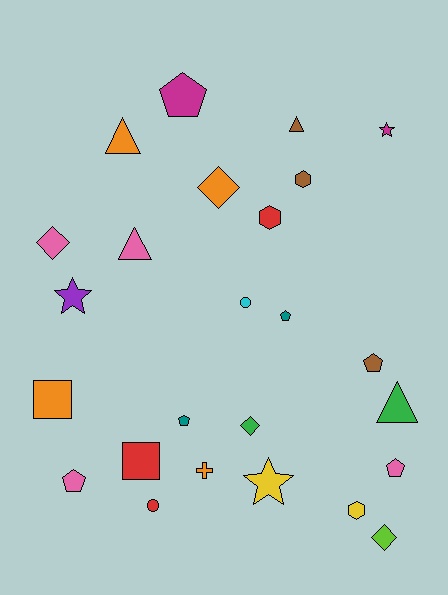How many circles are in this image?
There are 2 circles.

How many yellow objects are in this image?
There are 2 yellow objects.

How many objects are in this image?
There are 25 objects.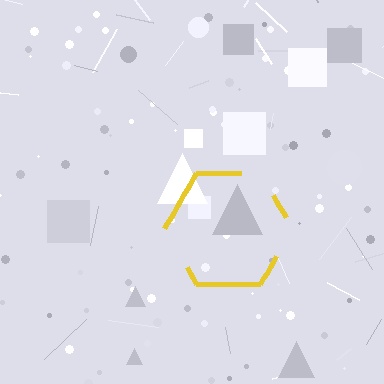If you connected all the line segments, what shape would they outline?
They would outline a hexagon.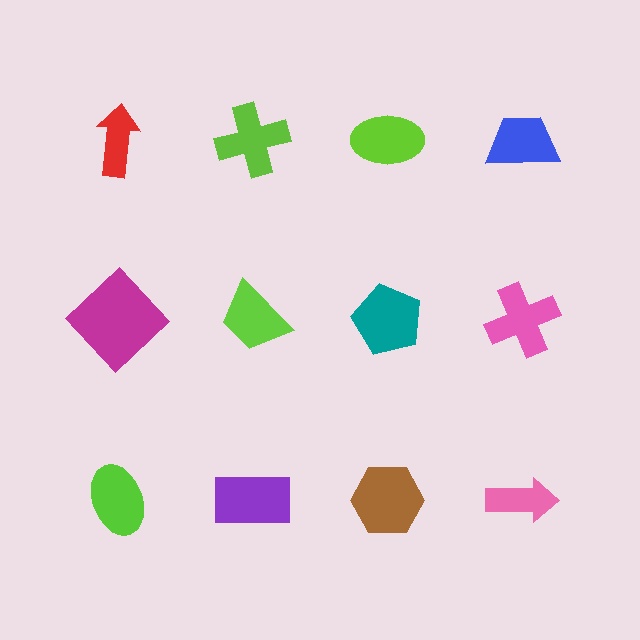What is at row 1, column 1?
A red arrow.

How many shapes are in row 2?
4 shapes.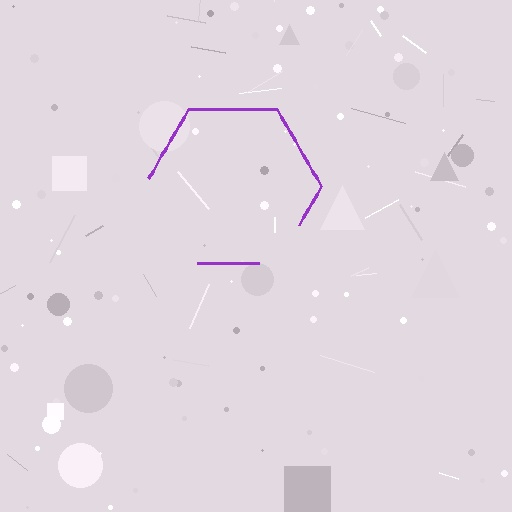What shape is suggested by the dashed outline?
The dashed outline suggests a hexagon.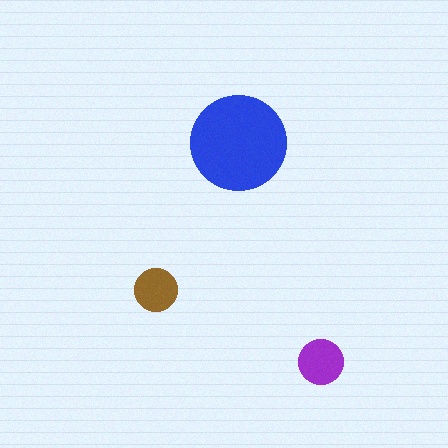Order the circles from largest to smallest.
the blue one, the purple one, the brown one.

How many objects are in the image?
There are 3 objects in the image.